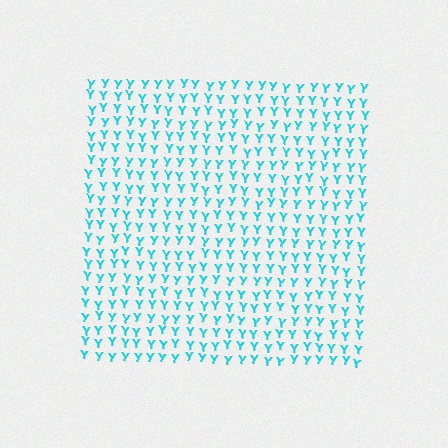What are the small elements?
The small elements are letter Y's.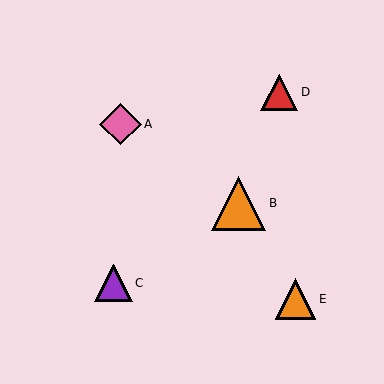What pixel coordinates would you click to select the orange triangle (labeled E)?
Click at (296, 299) to select the orange triangle E.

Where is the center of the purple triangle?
The center of the purple triangle is at (114, 283).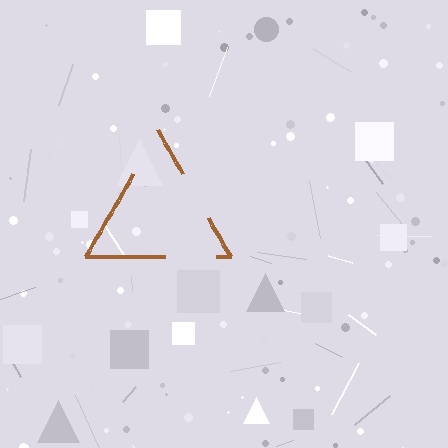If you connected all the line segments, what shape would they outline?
They would outline a triangle.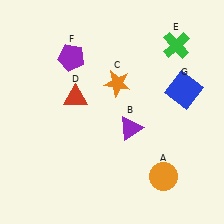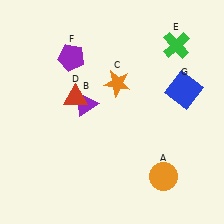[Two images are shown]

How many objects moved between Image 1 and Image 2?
1 object moved between the two images.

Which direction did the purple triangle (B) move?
The purple triangle (B) moved left.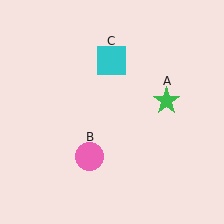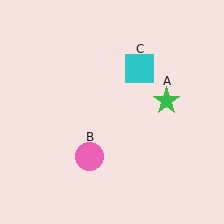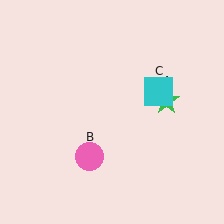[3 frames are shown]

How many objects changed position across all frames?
1 object changed position: cyan square (object C).